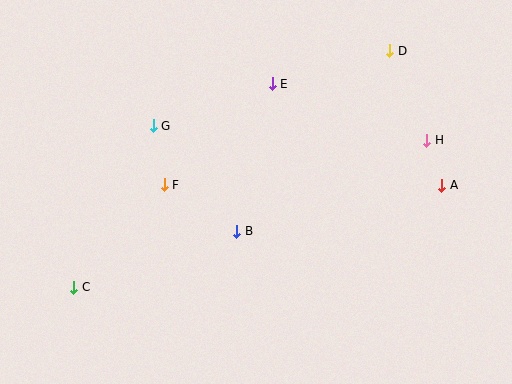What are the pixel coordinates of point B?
Point B is at (237, 231).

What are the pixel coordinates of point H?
Point H is at (427, 140).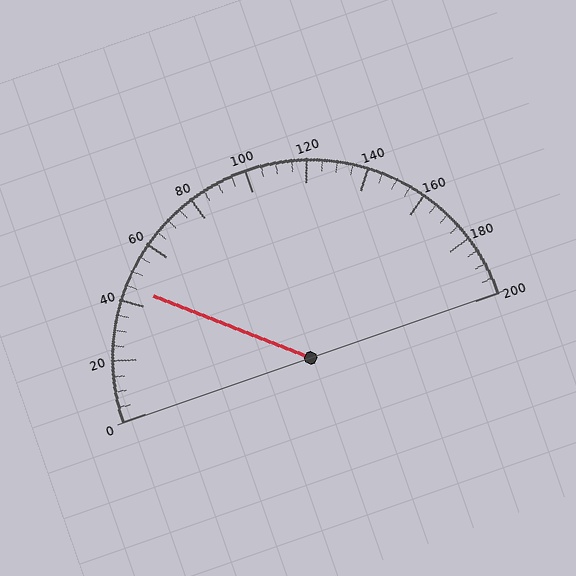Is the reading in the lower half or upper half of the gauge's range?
The reading is in the lower half of the range (0 to 200).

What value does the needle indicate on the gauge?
The needle indicates approximately 45.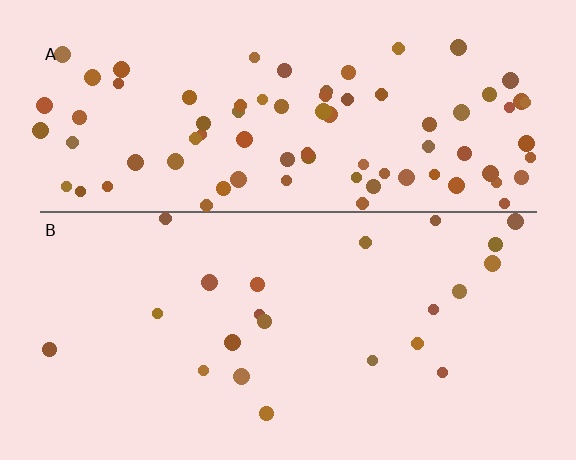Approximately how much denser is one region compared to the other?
Approximately 3.7× — region A over region B.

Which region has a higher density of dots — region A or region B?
A (the top).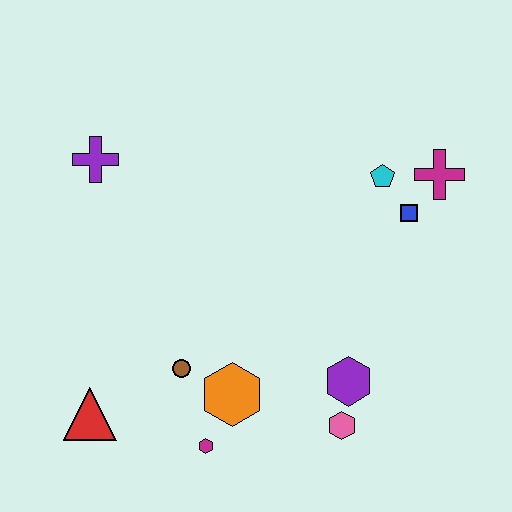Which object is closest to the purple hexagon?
The pink hexagon is closest to the purple hexagon.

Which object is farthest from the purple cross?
The pink hexagon is farthest from the purple cross.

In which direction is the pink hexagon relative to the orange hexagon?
The pink hexagon is to the right of the orange hexagon.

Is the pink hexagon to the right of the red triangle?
Yes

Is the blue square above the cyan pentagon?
No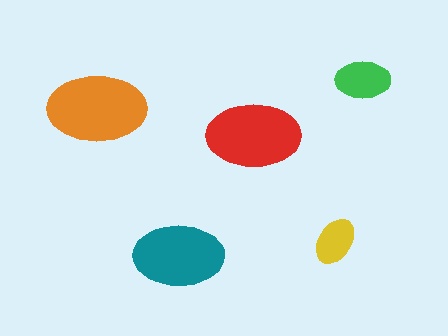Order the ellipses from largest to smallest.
the orange one, the red one, the teal one, the green one, the yellow one.